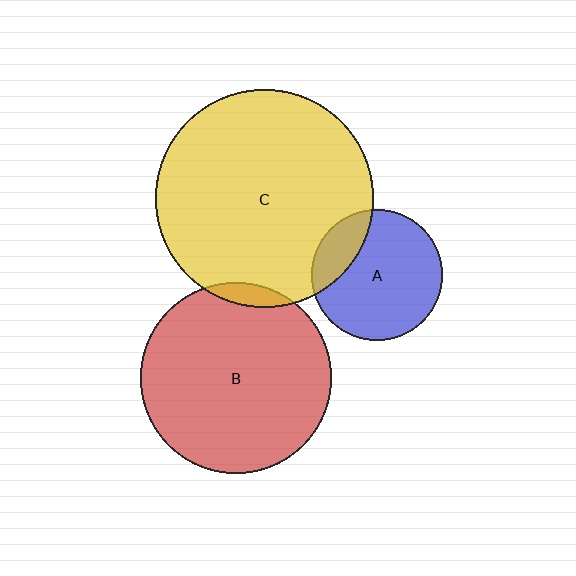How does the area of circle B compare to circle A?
Approximately 2.1 times.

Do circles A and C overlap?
Yes.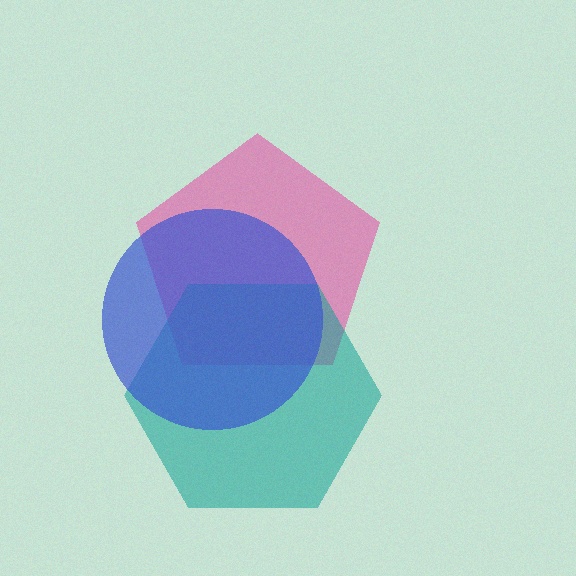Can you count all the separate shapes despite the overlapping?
Yes, there are 3 separate shapes.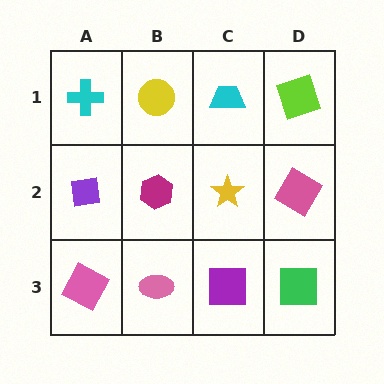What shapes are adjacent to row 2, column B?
A yellow circle (row 1, column B), a pink ellipse (row 3, column B), a purple square (row 2, column A), a yellow star (row 2, column C).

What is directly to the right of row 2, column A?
A magenta hexagon.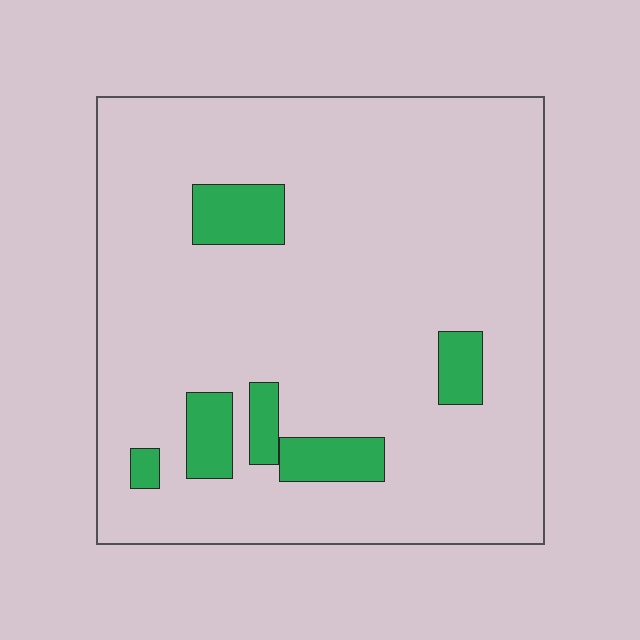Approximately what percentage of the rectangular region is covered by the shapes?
Approximately 10%.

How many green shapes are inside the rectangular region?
6.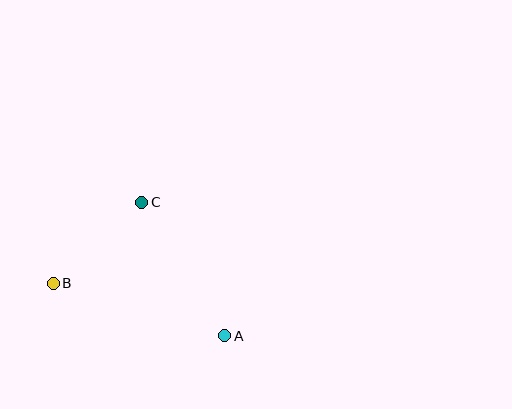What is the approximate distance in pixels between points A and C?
The distance between A and C is approximately 157 pixels.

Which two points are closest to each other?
Points B and C are closest to each other.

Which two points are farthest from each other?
Points A and B are farthest from each other.